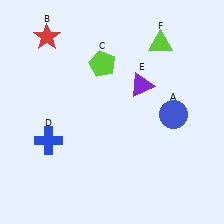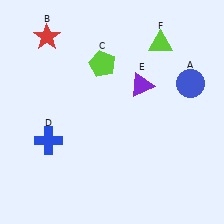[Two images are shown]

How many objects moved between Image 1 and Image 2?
1 object moved between the two images.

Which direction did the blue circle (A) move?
The blue circle (A) moved up.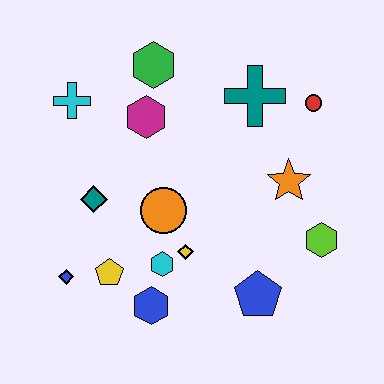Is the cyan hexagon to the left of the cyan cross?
No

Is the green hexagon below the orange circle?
No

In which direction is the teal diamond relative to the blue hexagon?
The teal diamond is above the blue hexagon.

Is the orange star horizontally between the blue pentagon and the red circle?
Yes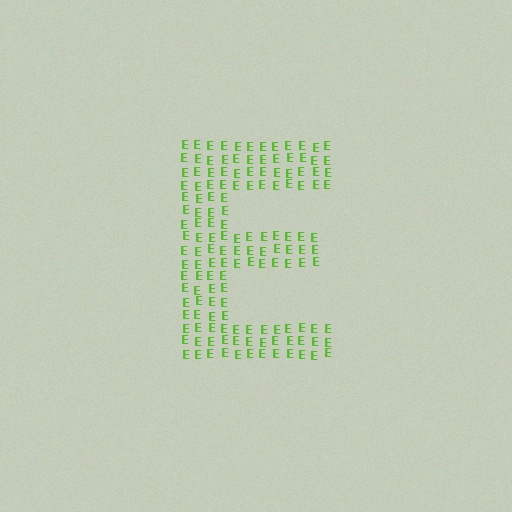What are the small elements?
The small elements are letter E's.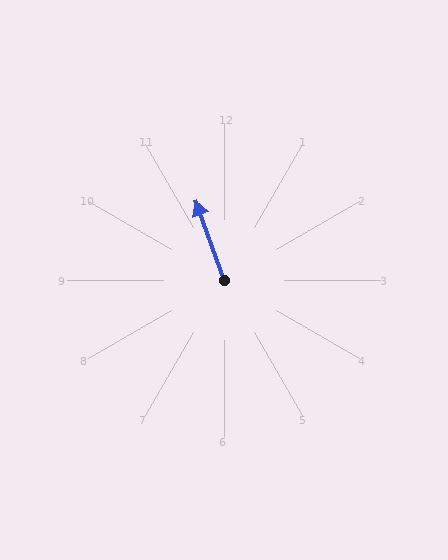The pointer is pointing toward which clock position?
Roughly 11 o'clock.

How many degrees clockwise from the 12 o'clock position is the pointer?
Approximately 341 degrees.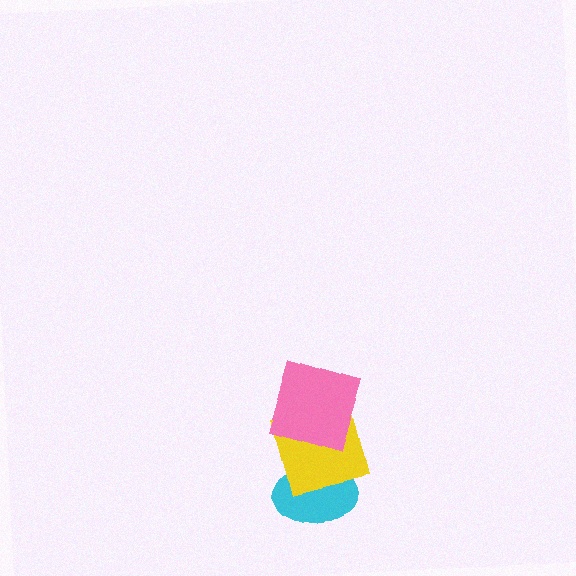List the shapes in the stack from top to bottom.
From top to bottom: the pink square, the yellow square, the cyan ellipse.